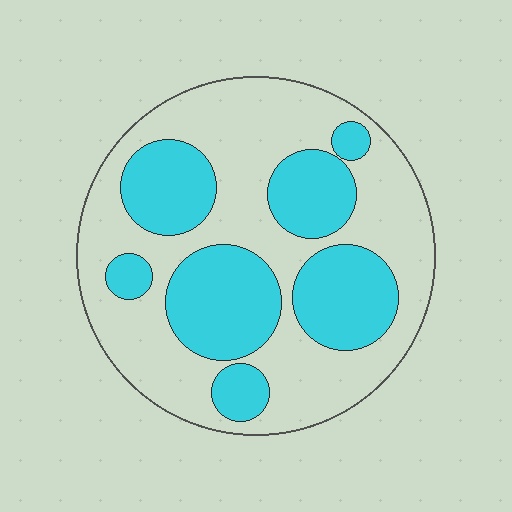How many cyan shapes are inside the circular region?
7.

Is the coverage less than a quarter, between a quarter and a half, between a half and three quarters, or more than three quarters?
Between a quarter and a half.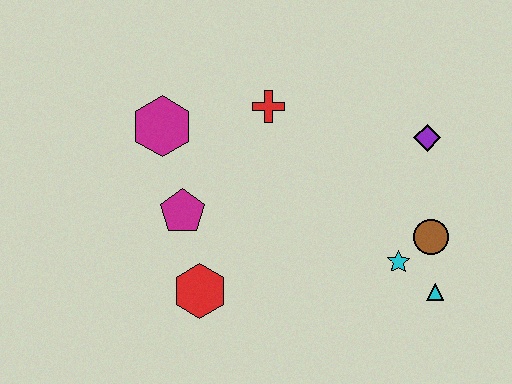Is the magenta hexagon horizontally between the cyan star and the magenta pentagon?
No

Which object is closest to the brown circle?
The cyan star is closest to the brown circle.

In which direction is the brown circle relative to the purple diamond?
The brown circle is below the purple diamond.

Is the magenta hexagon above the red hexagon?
Yes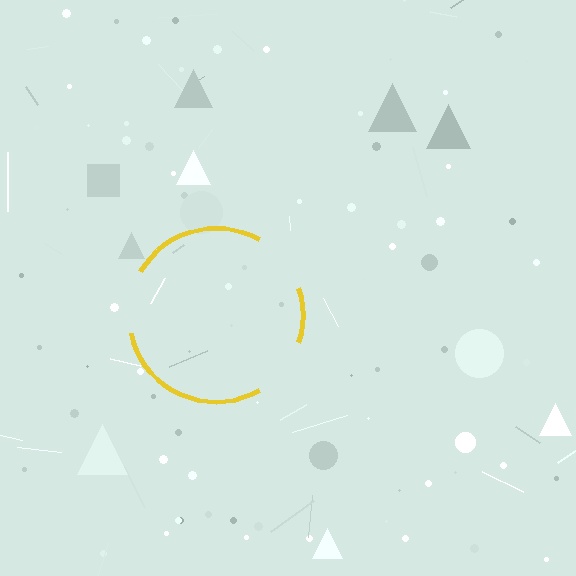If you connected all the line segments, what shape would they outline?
They would outline a circle.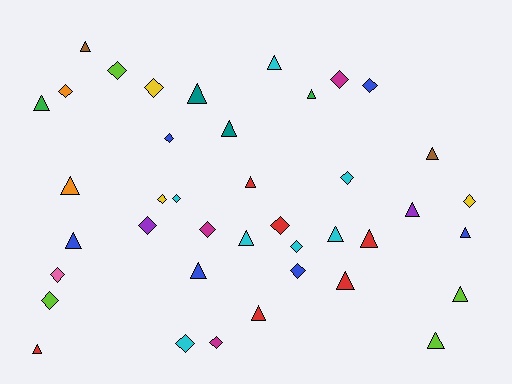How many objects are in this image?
There are 40 objects.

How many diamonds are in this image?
There are 19 diamonds.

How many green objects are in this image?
There are 2 green objects.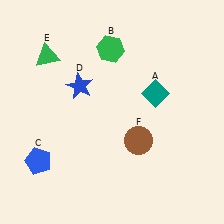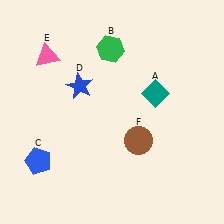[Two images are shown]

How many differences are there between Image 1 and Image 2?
There is 1 difference between the two images.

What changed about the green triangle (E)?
In Image 1, E is green. In Image 2, it changed to pink.